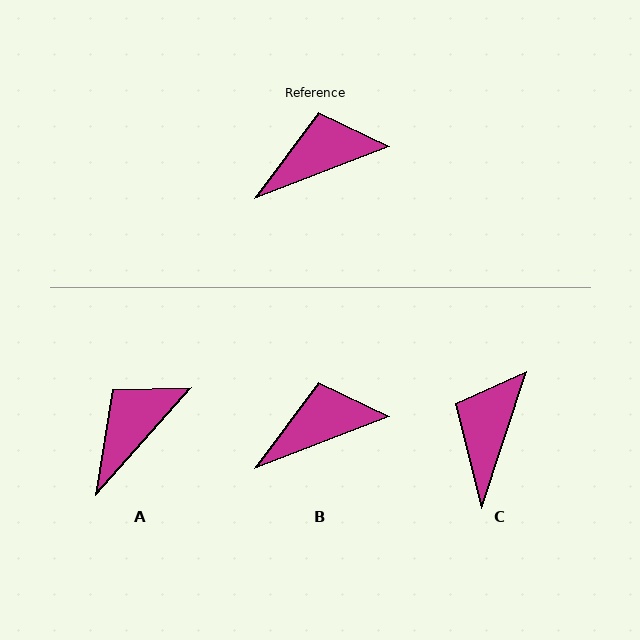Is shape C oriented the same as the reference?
No, it is off by about 50 degrees.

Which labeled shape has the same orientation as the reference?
B.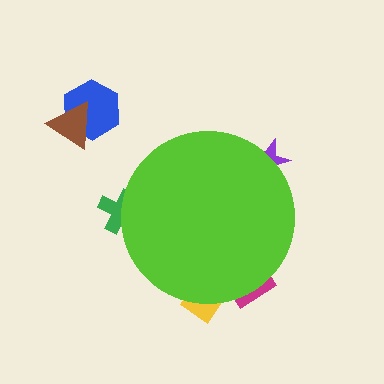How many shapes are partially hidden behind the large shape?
4 shapes are partially hidden.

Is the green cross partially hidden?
Yes, the green cross is partially hidden behind the lime circle.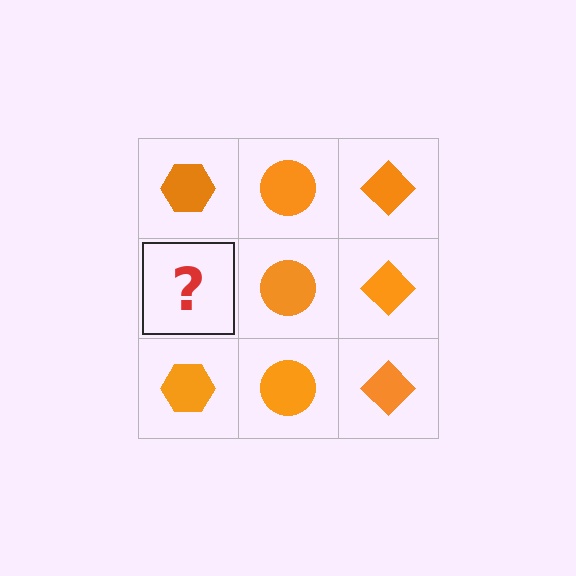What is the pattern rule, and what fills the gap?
The rule is that each column has a consistent shape. The gap should be filled with an orange hexagon.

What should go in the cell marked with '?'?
The missing cell should contain an orange hexagon.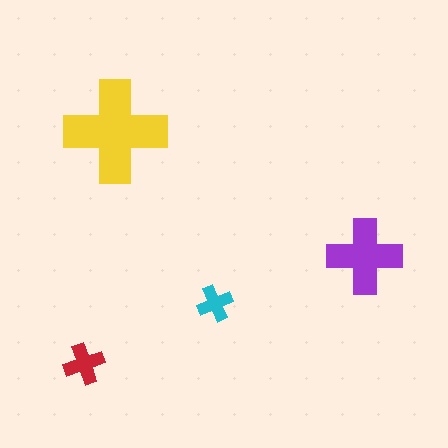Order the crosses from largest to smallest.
the yellow one, the purple one, the red one, the cyan one.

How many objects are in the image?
There are 4 objects in the image.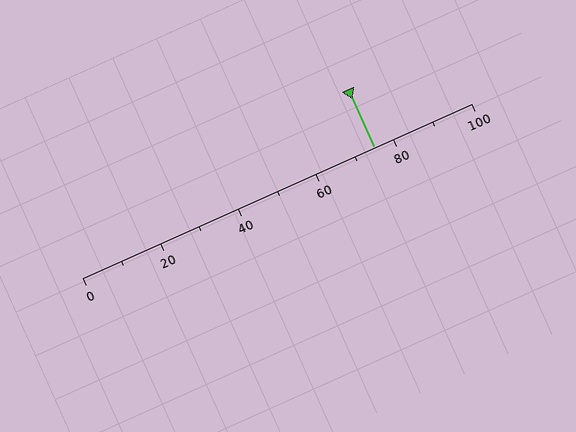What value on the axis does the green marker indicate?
The marker indicates approximately 75.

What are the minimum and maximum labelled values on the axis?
The axis runs from 0 to 100.